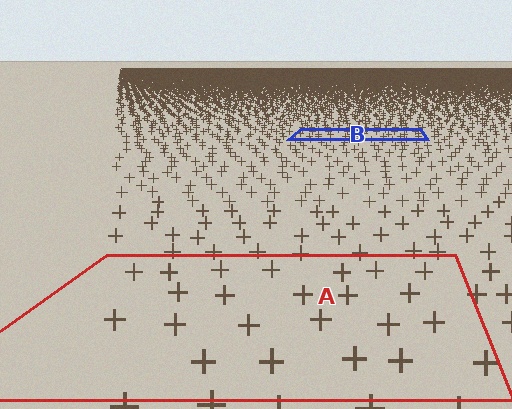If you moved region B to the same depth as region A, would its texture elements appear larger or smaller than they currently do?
They would appear larger. At a closer depth, the same texture elements are projected at a bigger on-screen size.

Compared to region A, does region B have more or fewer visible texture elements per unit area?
Region B has more texture elements per unit area — they are packed more densely because it is farther away.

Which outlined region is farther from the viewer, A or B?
Region B is farther from the viewer — the texture elements inside it appear smaller and more densely packed.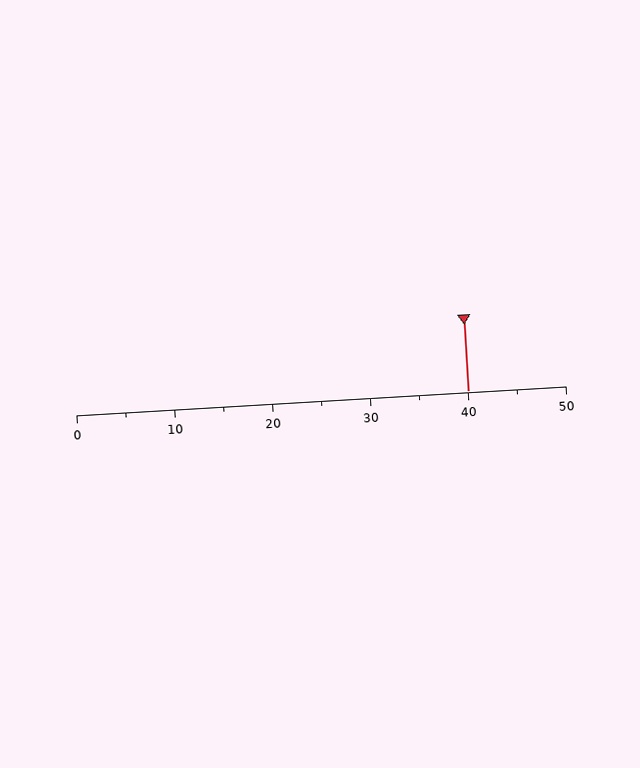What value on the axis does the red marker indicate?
The marker indicates approximately 40.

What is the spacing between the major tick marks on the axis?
The major ticks are spaced 10 apart.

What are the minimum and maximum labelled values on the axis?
The axis runs from 0 to 50.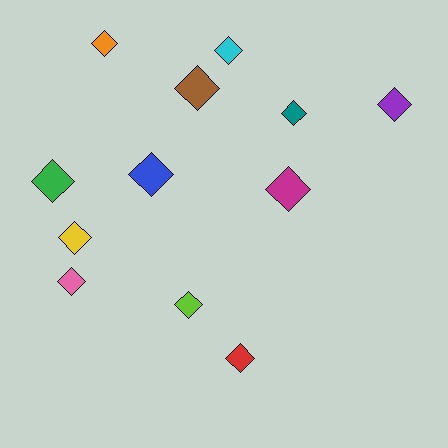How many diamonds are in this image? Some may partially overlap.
There are 12 diamonds.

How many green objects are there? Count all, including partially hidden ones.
There is 1 green object.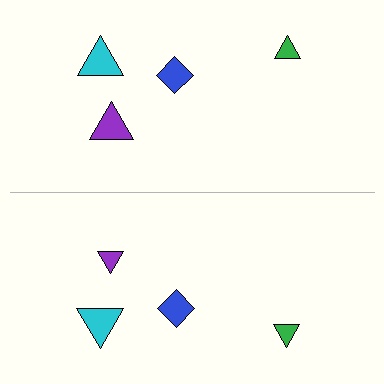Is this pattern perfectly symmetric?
No, the pattern is not perfectly symmetric. The purple triangle on the bottom side has a different size than its mirror counterpart.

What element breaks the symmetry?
The purple triangle on the bottom side has a different size than its mirror counterpart.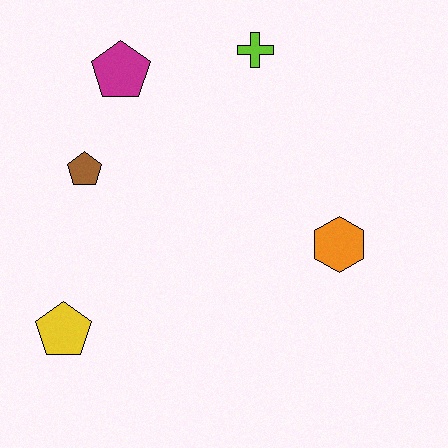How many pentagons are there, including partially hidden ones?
There are 3 pentagons.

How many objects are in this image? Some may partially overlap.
There are 5 objects.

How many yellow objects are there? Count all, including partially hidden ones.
There is 1 yellow object.